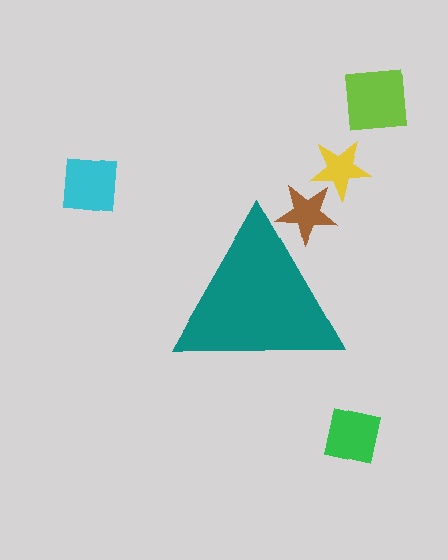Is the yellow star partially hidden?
No, the yellow star is fully visible.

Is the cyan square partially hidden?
No, the cyan square is fully visible.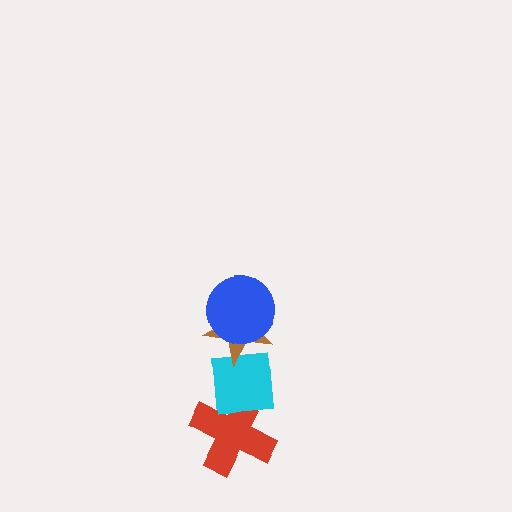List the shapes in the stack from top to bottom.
From top to bottom: the blue circle, the brown star, the cyan square, the red cross.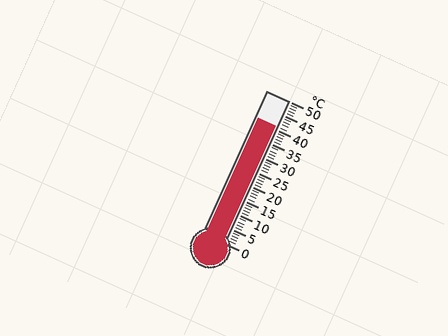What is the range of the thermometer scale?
The thermometer scale ranges from 0°C to 50°C.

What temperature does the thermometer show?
The thermometer shows approximately 41°C.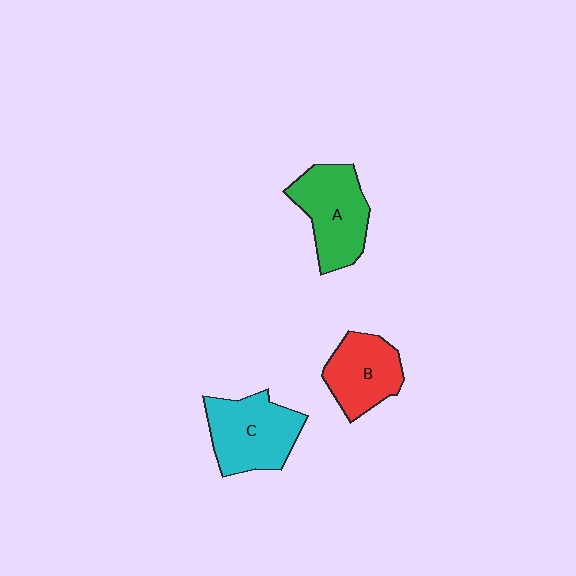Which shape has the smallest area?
Shape B (red).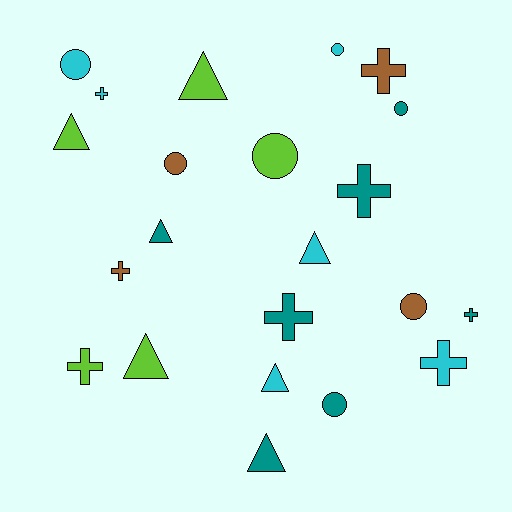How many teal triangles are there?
There are 2 teal triangles.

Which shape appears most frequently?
Cross, with 8 objects.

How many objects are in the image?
There are 22 objects.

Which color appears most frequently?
Teal, with 7 objects.